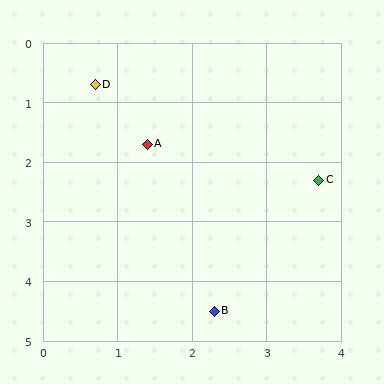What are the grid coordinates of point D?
Point D is at approximately (0.7, 0.7).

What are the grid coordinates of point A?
Point A is at approximately (1.4, 1.7).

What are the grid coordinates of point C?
Point C is at approximately (3.7, 2.3).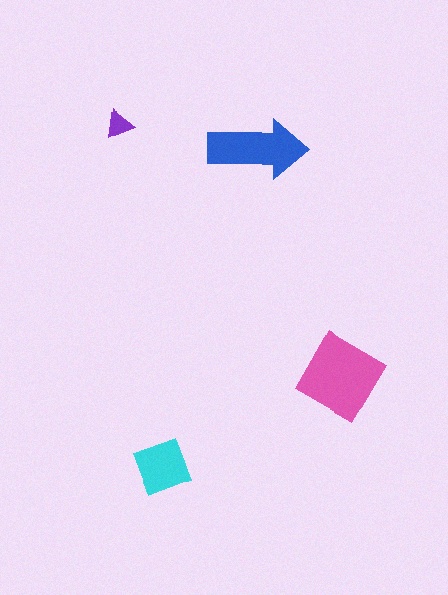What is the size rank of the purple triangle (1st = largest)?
4th.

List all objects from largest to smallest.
The pink diamond, the blue arrow, the cyan diamond, the purple triangle.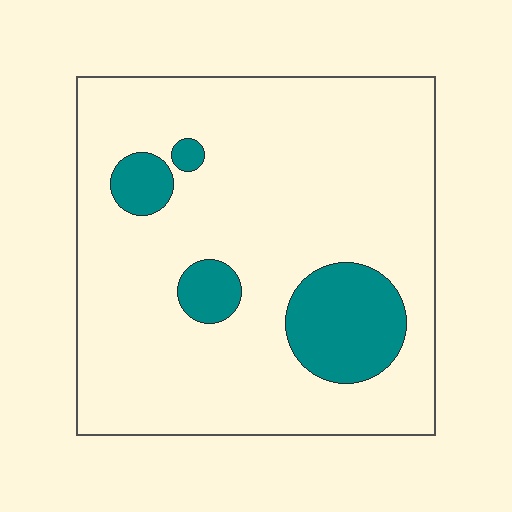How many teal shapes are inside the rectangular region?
4.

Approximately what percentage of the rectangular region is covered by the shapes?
Approximately 15%.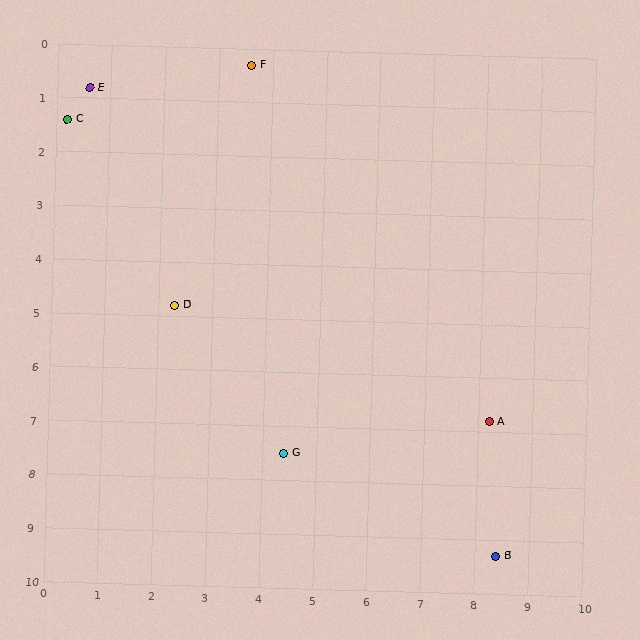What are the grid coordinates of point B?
Point B is at approximately (8.4, 9.3).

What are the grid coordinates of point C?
Point C is at approximately (0.2, 1.4).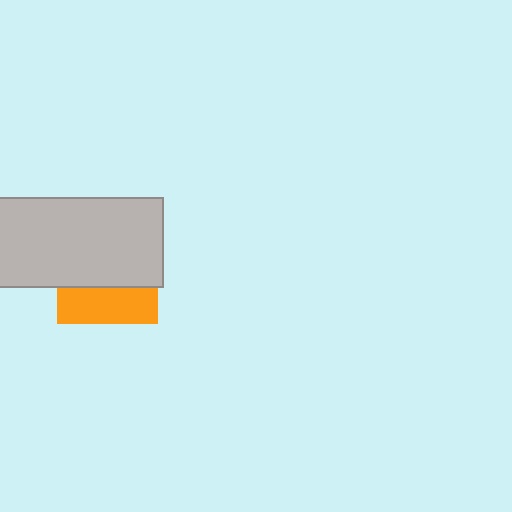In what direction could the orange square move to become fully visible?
The orange square could move down. That would shift it out from behind the light gray rectangle entirely.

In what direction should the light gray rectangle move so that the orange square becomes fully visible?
The light gray rectangle should move up. That is the shortest direction to clear the overlap and leave the orange square fully visible.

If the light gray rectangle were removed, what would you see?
You would see the complete orange square.